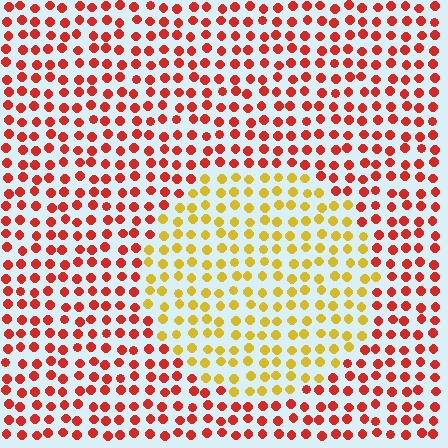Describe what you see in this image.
The image is filled with small red elements in a uniform arrangement. A circle-shaped region is visible where the elements are tinted to a slightly different hue, forming a subtle color boundary.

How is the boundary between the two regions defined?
The boundary is defined purely by a slight shift in hue (about 50 degrees). Spacing, size, and orientation are identical on both sides.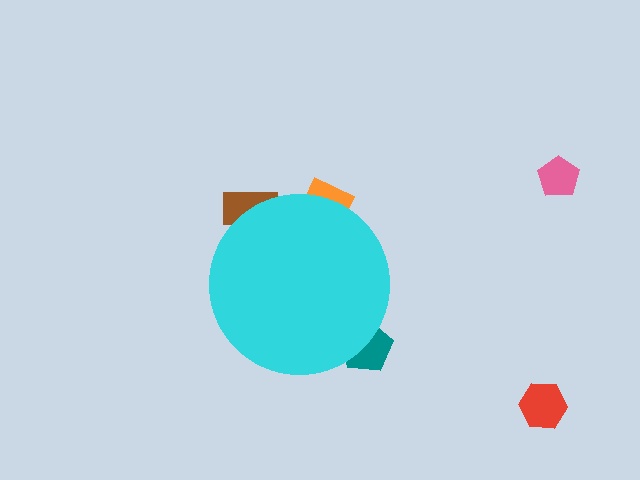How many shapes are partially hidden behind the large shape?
3 shapes are partially hidden.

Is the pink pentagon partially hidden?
No, the pink pentagon is fully visible.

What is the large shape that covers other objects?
A cyan circle.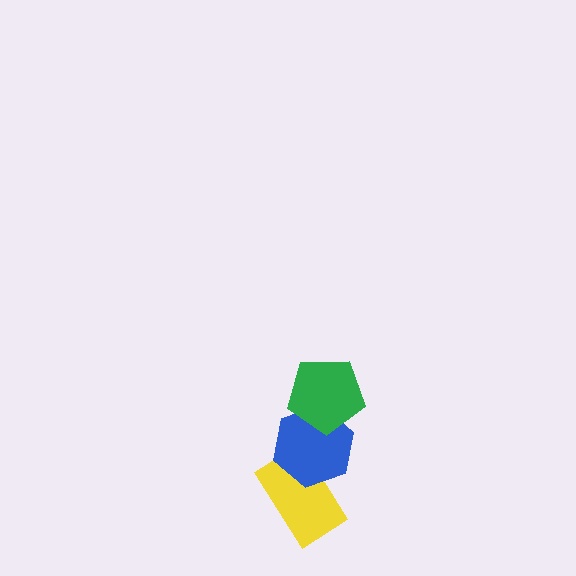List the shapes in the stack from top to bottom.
From top to bottom: the green pentagon, the blue hexagon, the yellow rectangle.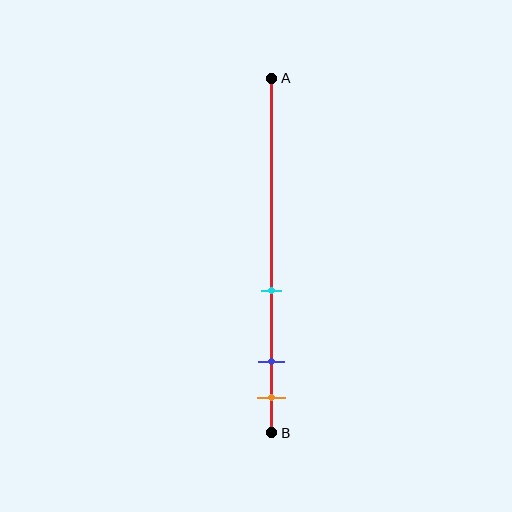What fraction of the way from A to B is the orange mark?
The orange mark is approximately 90% (0.9) of the way from A to B.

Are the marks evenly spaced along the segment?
No, the marks are not evenly spaced.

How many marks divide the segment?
There are 3 marks dividing the segment.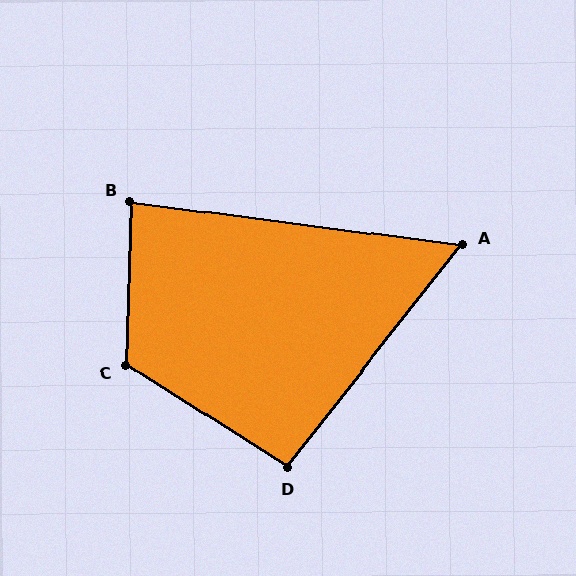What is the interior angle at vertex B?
Approximately 84 degrees (acute).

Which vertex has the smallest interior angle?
A, at approximately 59 degrees.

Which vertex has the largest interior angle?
C, at approximately 121 degrees.